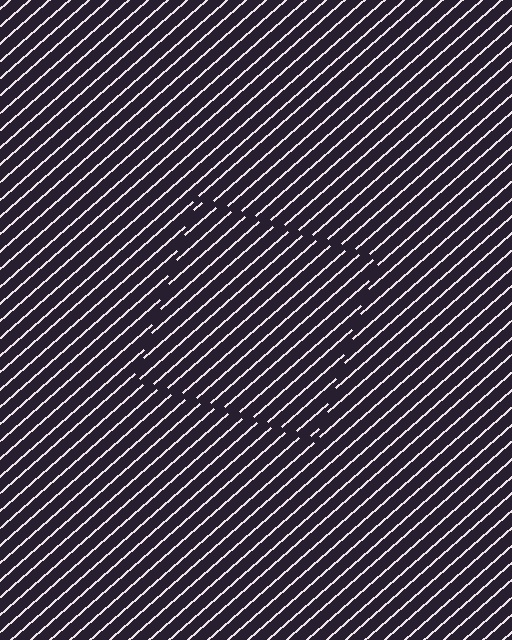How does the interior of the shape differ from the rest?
The interior of the shape contains the same grating, shifted by half a period — the contour is defined by the phase discontinuity where line-ends from the inner and outer gratings abut.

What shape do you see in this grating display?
An illusory square. The interior of the shape contains the same grating, shifted by half a period — the contour is defined by the phase discontinuity where line-ends from the inner and outer gratings abut.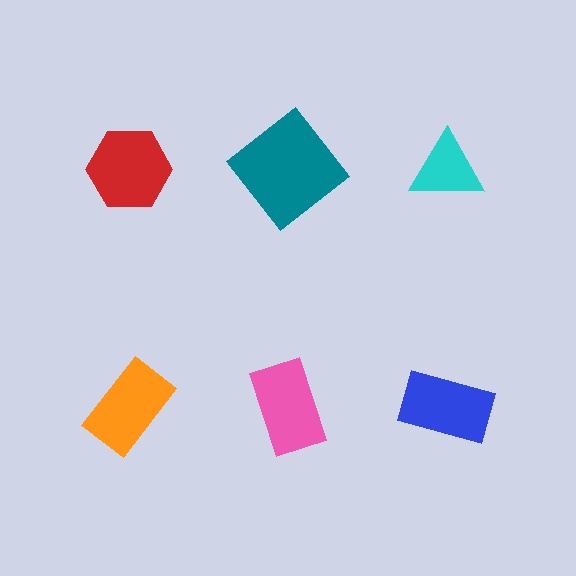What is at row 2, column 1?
An orange rectangle.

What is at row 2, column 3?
A blue rectangle.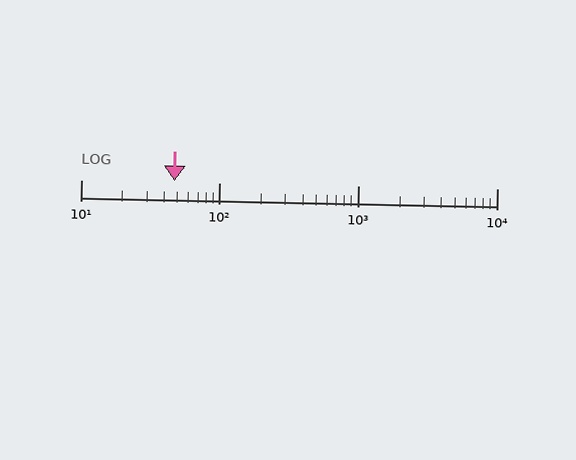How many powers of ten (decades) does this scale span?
The scale spans 3 decades, from 10 to 10000.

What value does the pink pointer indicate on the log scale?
The pointer indicates approximately 47.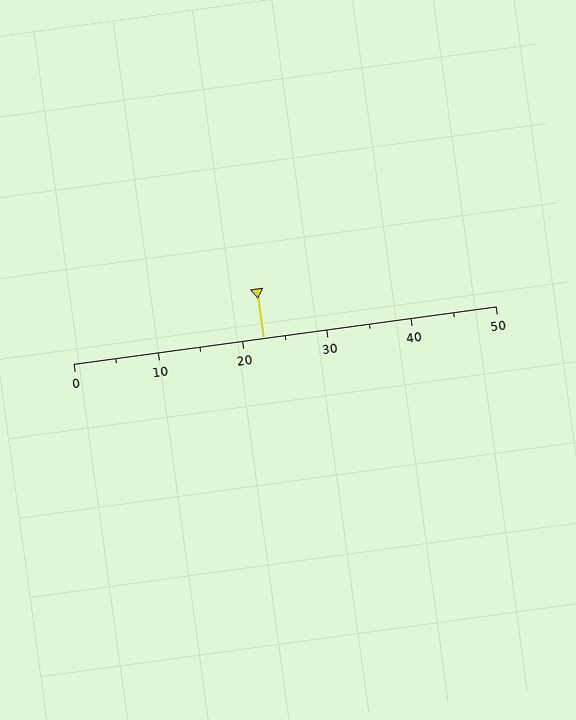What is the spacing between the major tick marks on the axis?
The major ticks are spaced 10 apart.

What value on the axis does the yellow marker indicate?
The marker indicates approximately 22.5.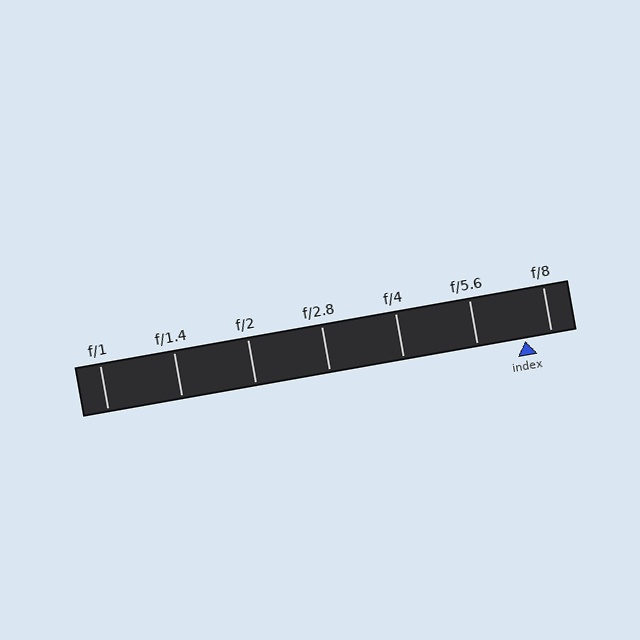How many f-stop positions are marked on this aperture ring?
There are 7 f-stop positions marked.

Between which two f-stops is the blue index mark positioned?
The index mark is between f/5.6 and f/8.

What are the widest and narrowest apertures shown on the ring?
The widest aperture shown is f/1 and the narrowest is f/8.